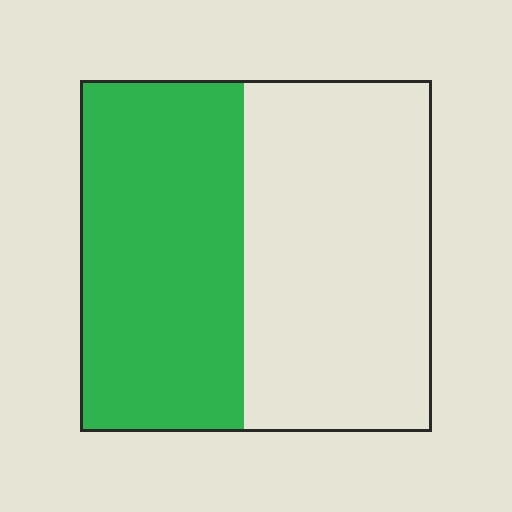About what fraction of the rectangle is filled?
About one half (1/2).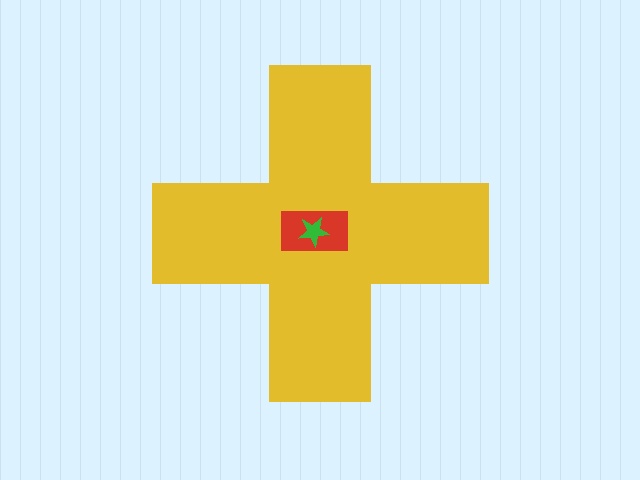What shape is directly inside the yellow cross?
The red rectangle.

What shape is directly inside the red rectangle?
The green star.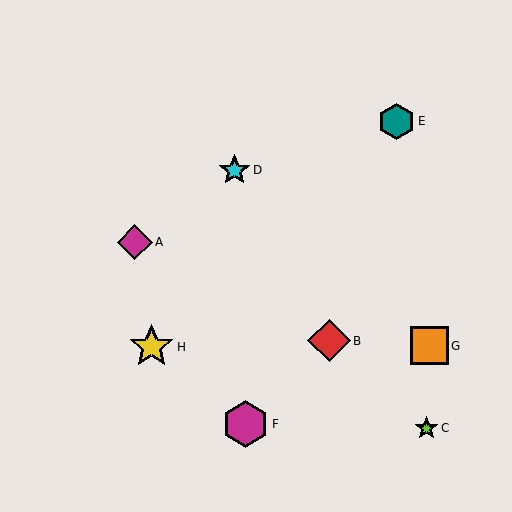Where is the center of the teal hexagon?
The center of the teal hexagon is at (397, 121).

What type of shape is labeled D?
Shape D is a cyan star.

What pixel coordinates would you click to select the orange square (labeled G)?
Click at (429, 346) to select the orange square G.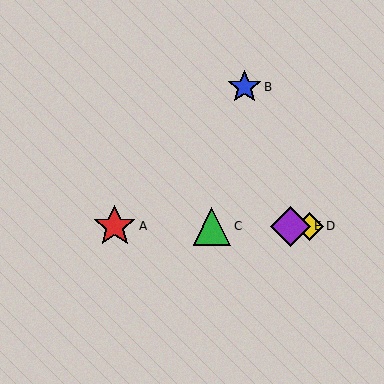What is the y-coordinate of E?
Object E is at y≈226.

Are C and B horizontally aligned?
No, C is at y≈226 and B is at y≈87.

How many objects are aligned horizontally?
4 objects (A, C, D, E) are aligned horizontally.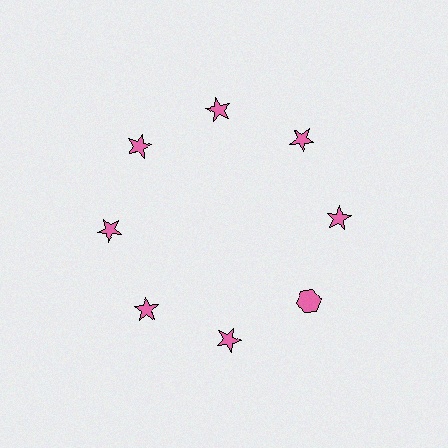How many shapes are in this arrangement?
There are 8 shapes arranged in a ring pattern.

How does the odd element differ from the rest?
It has a different shape: hexagon instead of star.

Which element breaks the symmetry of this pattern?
The pink hexagon at roughly the 4 o'clock position breaks the symmetry. All other shapes are pink stars.